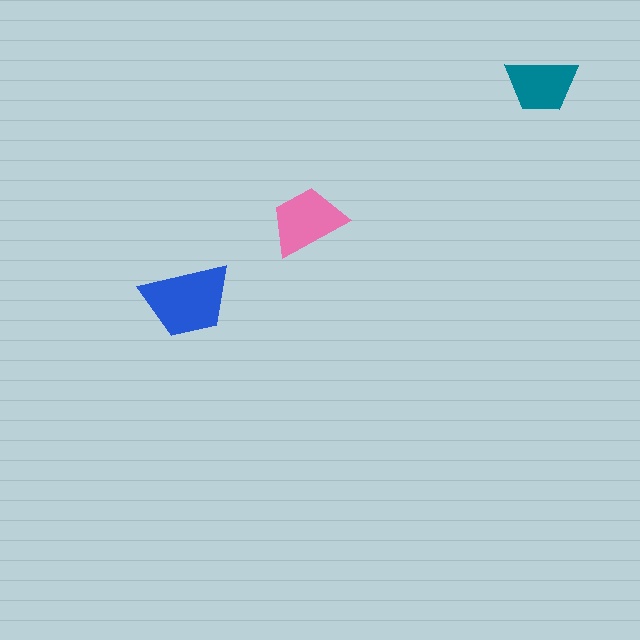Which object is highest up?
The teal trapezoid is topmost.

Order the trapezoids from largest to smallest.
the blue one, the pink one, the teal one.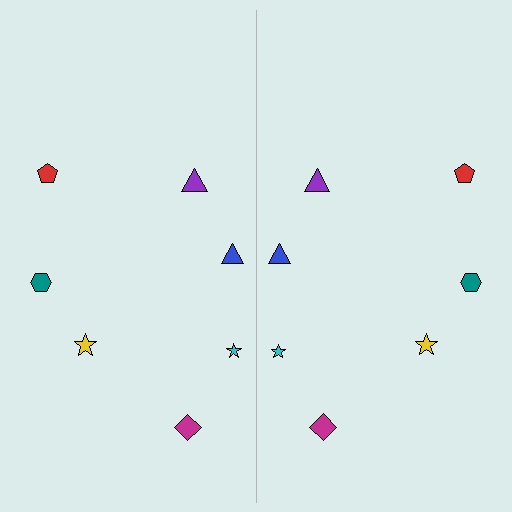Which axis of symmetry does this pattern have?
The pattern has a vertical axis of symmetry running through the center of the image.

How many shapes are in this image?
There are 14 shapes in this image.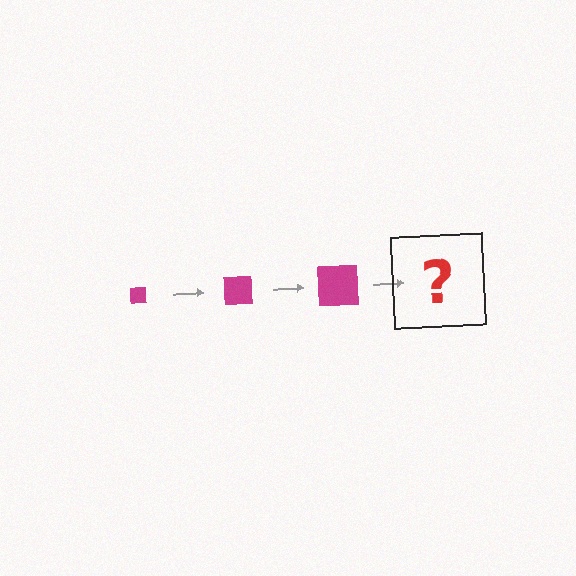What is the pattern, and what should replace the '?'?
The pattern is that the square gets progressively larger each step. The '?' should be a magenta square, larger than the previous one.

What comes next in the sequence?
The next element should be a magenta square, larger than the previous one.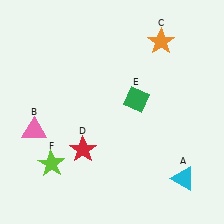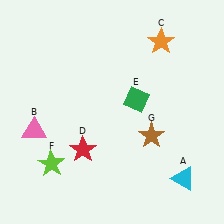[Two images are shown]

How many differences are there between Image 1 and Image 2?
There is 1 difference between the two images.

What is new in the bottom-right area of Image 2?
A brown star (G) was added in the bottom-right area of Image 2.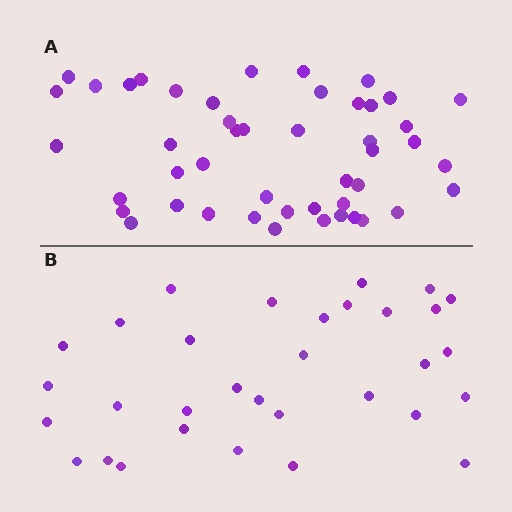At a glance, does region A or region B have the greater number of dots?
Region A (the top region) has more dots.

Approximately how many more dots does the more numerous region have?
Region A has approximately 15 more dots than region B.